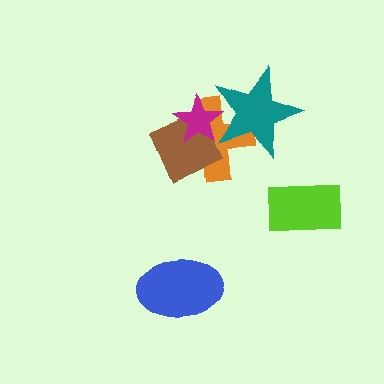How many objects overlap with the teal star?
2 objects overlap with the teal star.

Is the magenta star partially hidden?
Yes, it is partially covered by another shape.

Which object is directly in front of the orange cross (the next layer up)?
The brown square is directly in front of the orange cross.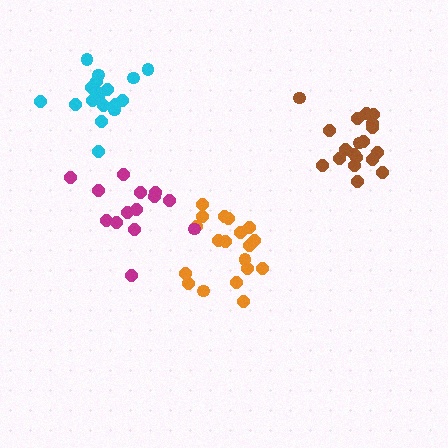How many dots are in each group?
Group 1: 19 dots, Group 2: 19 dots, Group 3: 14 dots, Group 4: 19 dots (71 total).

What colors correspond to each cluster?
The clusters are colored: brown, orange, magenta, cyan.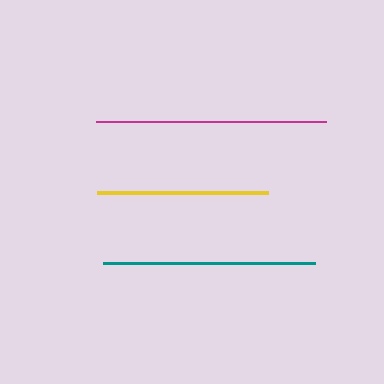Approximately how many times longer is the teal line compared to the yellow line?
The teal line is approximately 1.2 times the length of the yellow line.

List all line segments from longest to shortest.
From longest to shortest: magenta, teal, yellow.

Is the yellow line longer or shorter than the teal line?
The teal line is longer than the yellow line.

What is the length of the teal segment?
The teal segment is approximately 212 pixels long.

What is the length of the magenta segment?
The magenta segment is approximately 230 pixels long.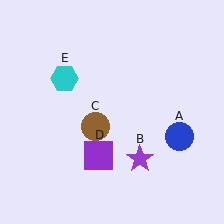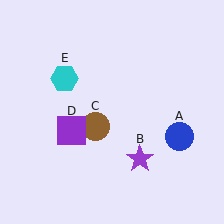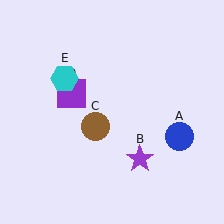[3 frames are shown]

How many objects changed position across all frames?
1 object changed position: purple square (object D).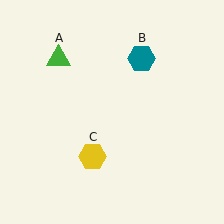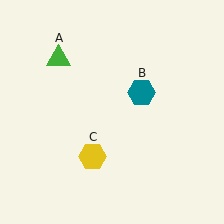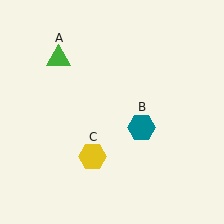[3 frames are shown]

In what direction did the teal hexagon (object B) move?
The teal hexagon (object B) moved down.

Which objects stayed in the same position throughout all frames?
Green triangle (object A) and yellow hexagon (object C) remained stationary.